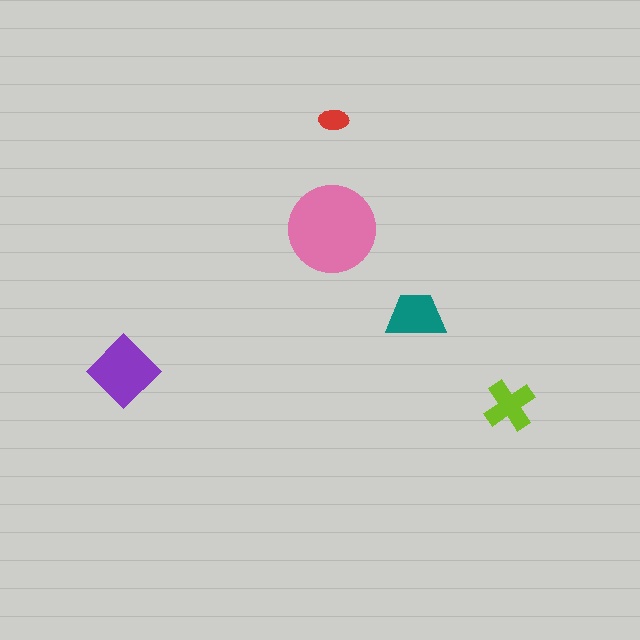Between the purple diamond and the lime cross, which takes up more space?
The purple diamond.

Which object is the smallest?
The red ellipse.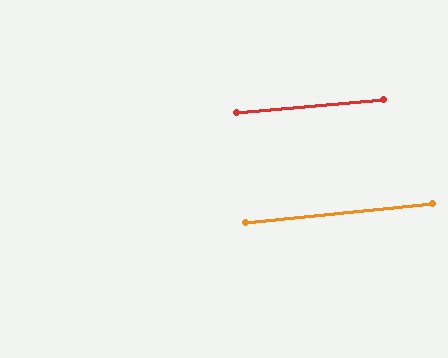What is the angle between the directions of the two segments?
Approximately 1 degree.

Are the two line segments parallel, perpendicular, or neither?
Parallel — their directions differ by only 0.7°.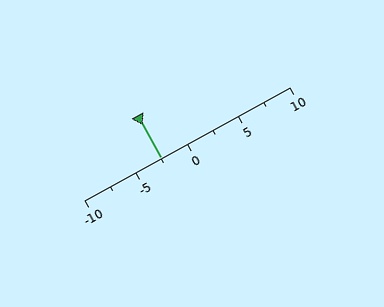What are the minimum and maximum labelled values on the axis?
The axis runs from -10 to 10.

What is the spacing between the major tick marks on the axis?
The major ticks are spaced 5 apart.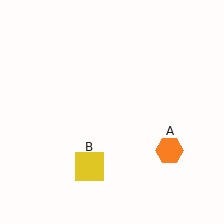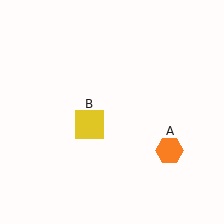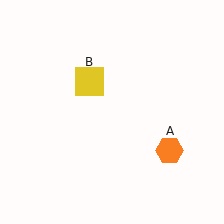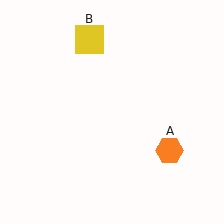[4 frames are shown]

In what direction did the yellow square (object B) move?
The yellow square (object B) moved up.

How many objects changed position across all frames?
1 object changed position: yellow square (object B).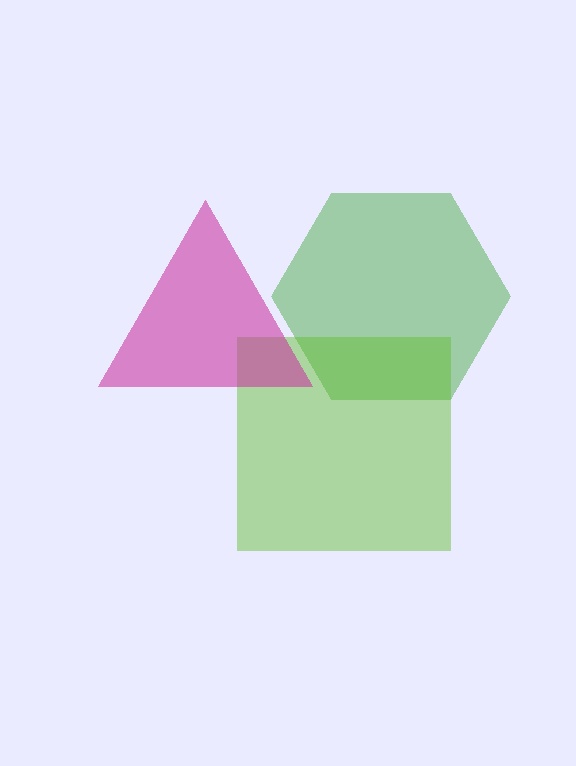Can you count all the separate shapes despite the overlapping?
Yes, there are 3 separate shapes.